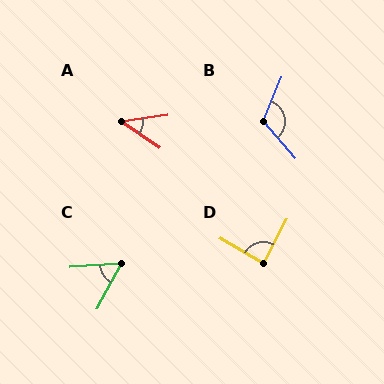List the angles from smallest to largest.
A (43°), C (58°), D (87°), B (117°).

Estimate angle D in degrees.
Approximately 87 degrees.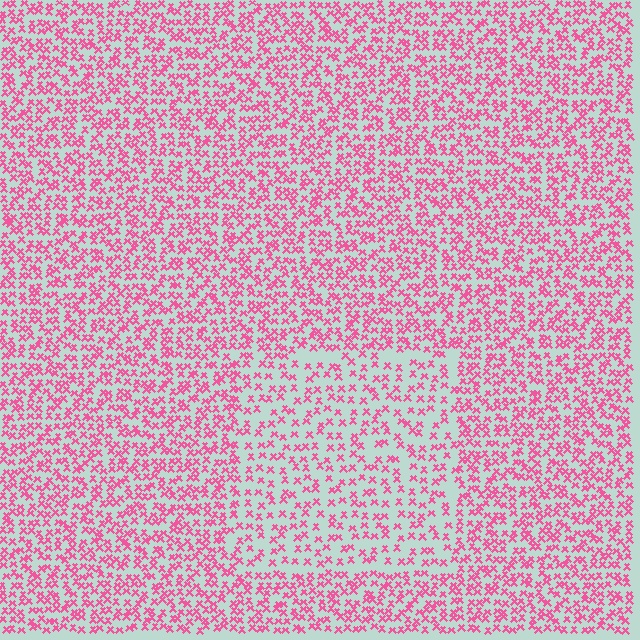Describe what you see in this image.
The image contains small pink elements arranged at two different densities. A rectangle-shaped region is visible where the elements are less densely packed than the surrounding area.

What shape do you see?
I see a rectangle.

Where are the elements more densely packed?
The elements are more densely packed outside the rectangle boundary.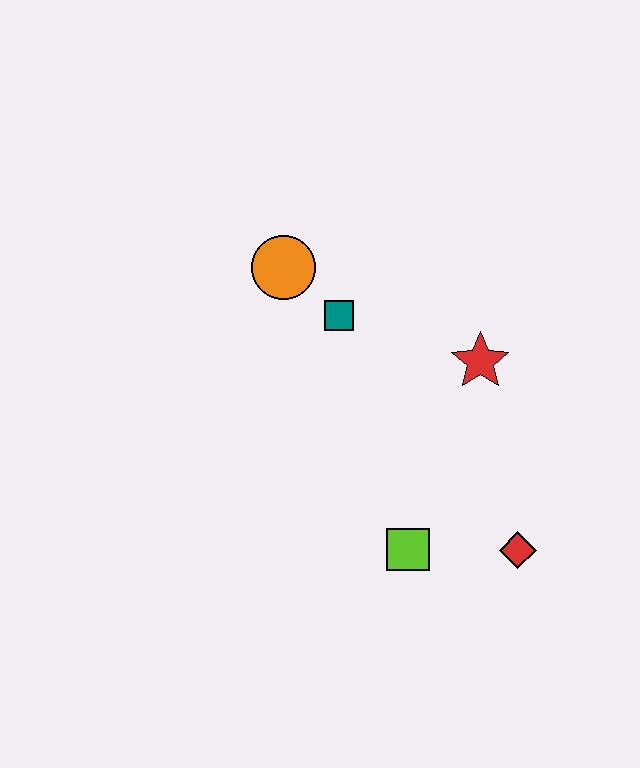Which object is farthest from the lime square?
The orange circle is farthest from the lime square.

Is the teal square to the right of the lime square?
No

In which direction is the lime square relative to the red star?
The lime square is below the red star.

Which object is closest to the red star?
The teal square is closest to the red star.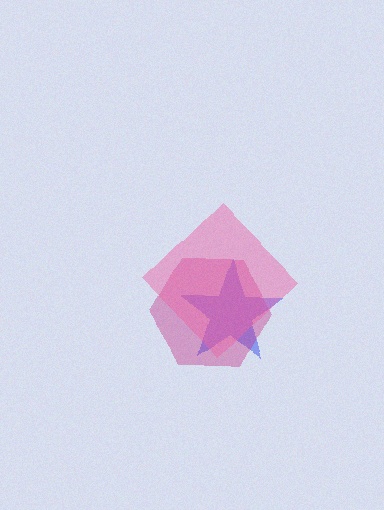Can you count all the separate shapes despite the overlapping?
Yes, there are 3 separate shapes.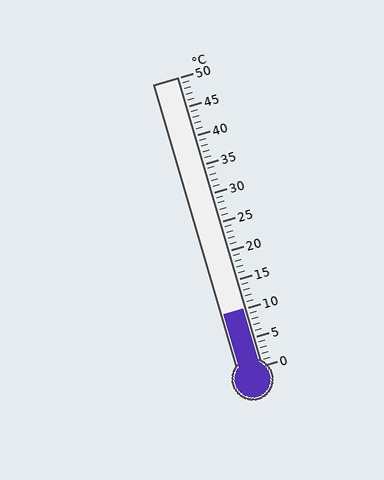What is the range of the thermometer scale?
The thermometer scale ranges from 0°C to 50°C.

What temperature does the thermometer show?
The thermometer shows approximately 10°C.